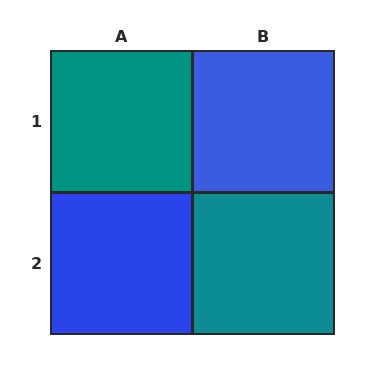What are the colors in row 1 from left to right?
Teal, blue.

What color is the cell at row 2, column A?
Blue.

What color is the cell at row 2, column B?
Teal.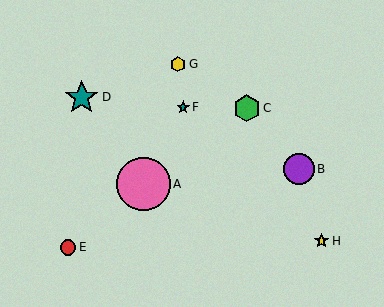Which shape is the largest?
The pink circle (labeled A) is the largest.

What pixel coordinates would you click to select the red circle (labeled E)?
Click at (68, 247) to select the red circle E.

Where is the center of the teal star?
The center of the teal star is at (183, 107).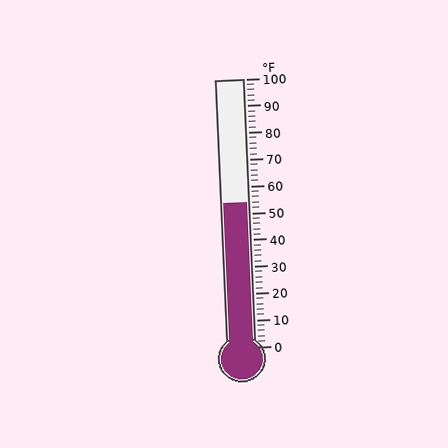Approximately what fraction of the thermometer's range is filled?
The thermometer is filled to approximately 55% of its range.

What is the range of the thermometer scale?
The thermometer scale ranges from 0°F to 100°F.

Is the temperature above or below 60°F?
The temperature is below 60°F.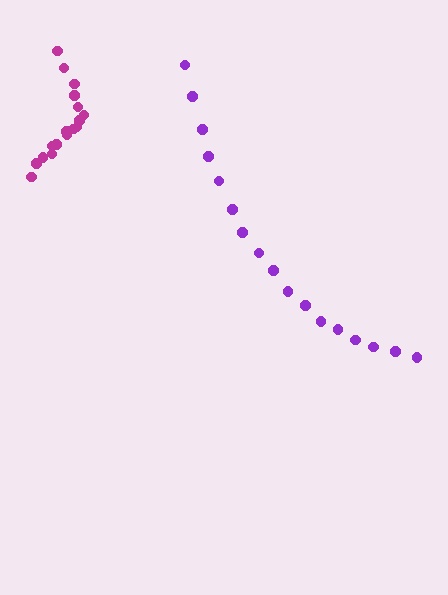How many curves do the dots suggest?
There are 2 distinct paths.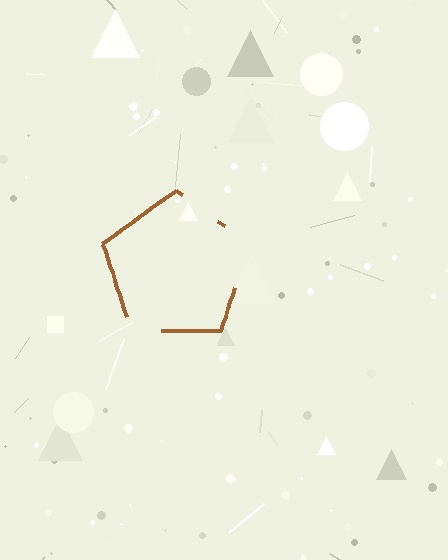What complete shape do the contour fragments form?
The contour fragments form a pentagon.